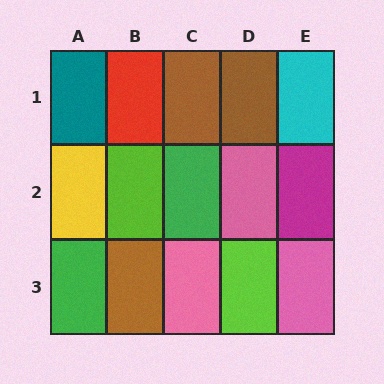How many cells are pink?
3 cells are pink.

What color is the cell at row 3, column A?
Green.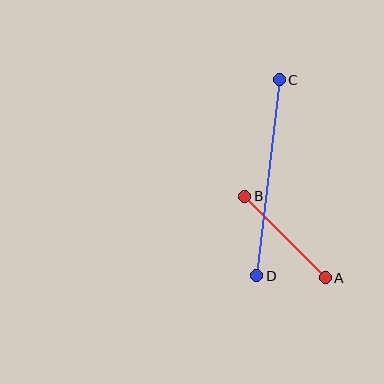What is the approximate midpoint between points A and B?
The midpoint is at approximately (285, 237) pixels.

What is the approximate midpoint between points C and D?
The midpoint is at approximately (268, 178) pixels.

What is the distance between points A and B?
The distance is approximately 114 pixels.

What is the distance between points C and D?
The distance is approximately 197 pixels.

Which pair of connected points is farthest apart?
Points C and D are farthest apart.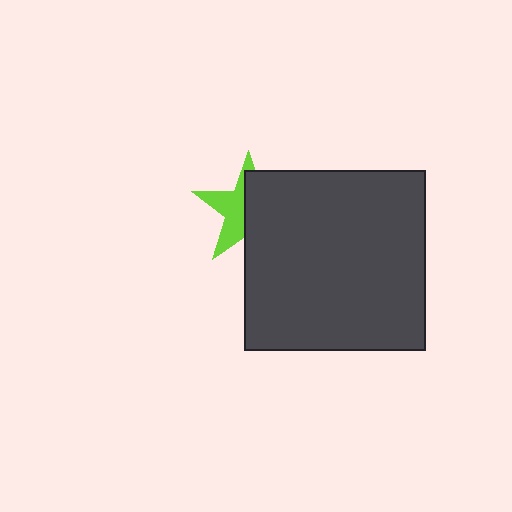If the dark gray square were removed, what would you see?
You would see the complete lime star.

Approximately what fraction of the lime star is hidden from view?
Roughly 56% of the lime star is hidden behind the dark gray square.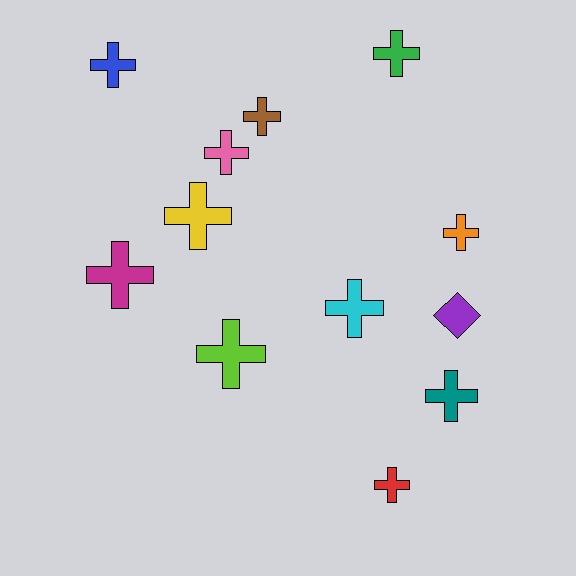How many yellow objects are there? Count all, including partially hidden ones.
There is 1 yellow object.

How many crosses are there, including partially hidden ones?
There are 11 crosses.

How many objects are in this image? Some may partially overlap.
There are 12 objects.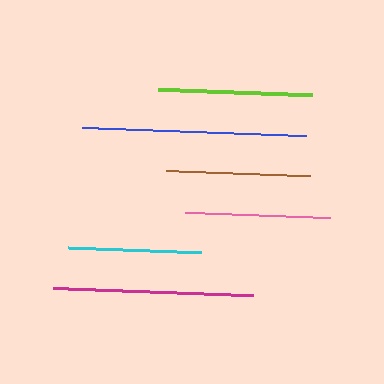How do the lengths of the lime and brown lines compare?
The lime and brown lines are approximately the same length.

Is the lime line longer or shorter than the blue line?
The blue line is longer than the lime line.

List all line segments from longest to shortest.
From longest to shortest: blue, magenta, lime, pink, brown, cyan.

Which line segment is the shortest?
The cyan line is the shortest at approximately 133 pixels.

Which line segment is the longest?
The blue line is the longest at approximately 224 pixels.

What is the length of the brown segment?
The brown segment is approximately 143 pixels long.